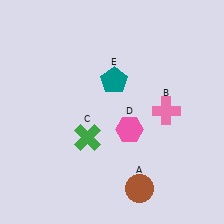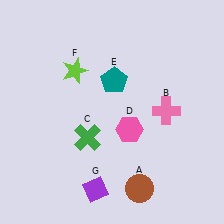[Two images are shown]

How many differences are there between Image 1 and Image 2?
There are 2 differences between the two images.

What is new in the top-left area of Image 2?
A lime star (F) was added in the top-left area of Image 2.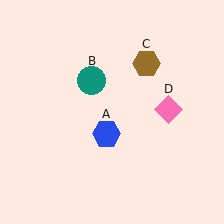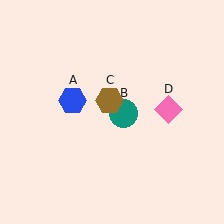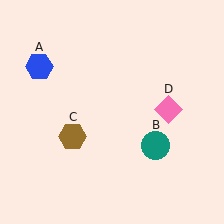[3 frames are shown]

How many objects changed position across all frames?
3 objects changed position: blue hexagon (object A), teal circle (object B), brown hexagon (object C).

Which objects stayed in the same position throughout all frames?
Pink diamond (object D) remained stationary.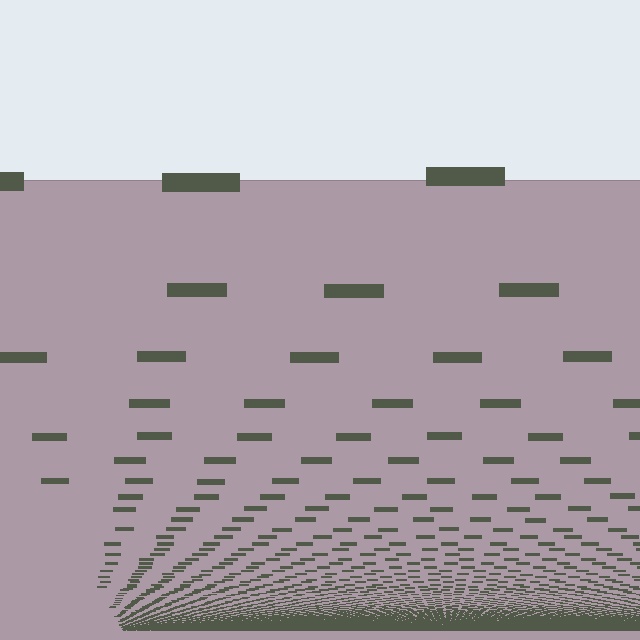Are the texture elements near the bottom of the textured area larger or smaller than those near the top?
Smaller. The gradient is inverted — elements near the bottom are smaller and denser.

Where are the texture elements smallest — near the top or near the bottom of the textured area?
Near the bottom.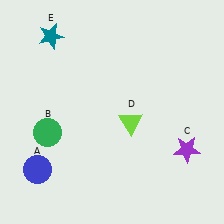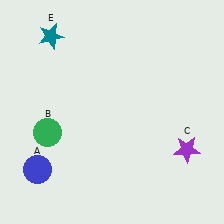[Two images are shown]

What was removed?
The lime triangle (D) was removed in Image 2.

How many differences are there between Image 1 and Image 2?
There is 1 difference between the two images.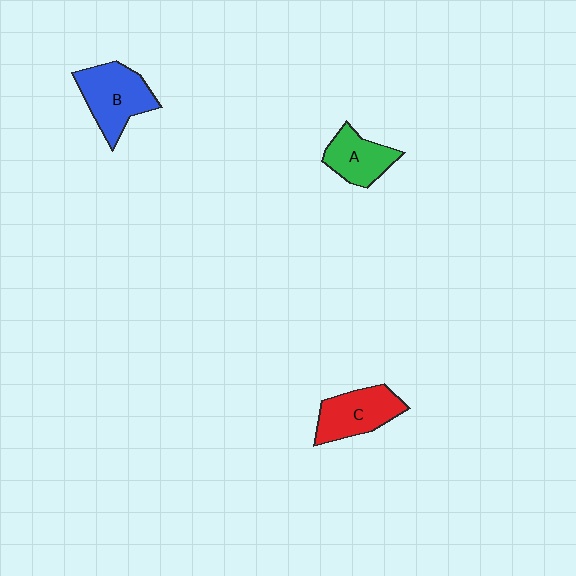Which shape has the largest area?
Shape B (blue).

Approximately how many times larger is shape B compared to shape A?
Approximately 1.4 times.